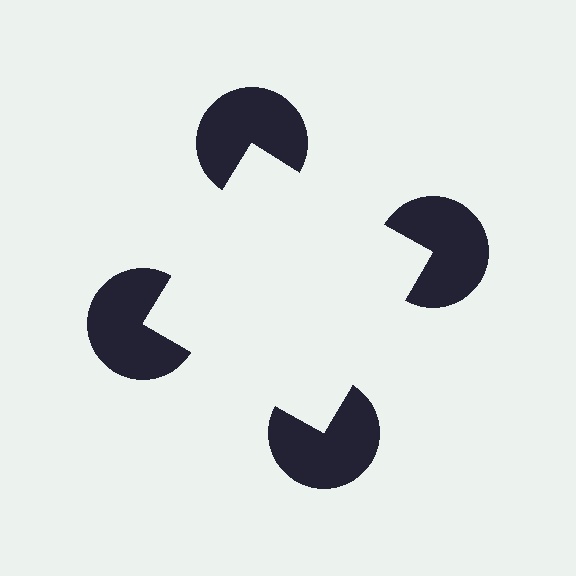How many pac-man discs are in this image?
There are 4 — one at each vertex of the illusory square.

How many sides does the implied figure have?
4 sides.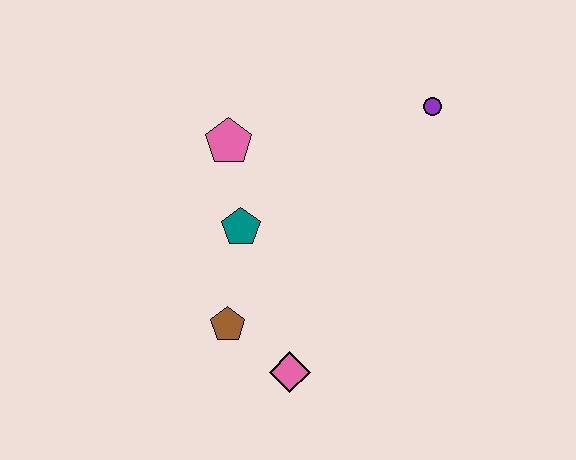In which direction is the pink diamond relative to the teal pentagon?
The pink diamond is below the teal pentagon.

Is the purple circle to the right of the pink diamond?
Yes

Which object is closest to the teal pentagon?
The pink pentagon is closest to the teal pentagon.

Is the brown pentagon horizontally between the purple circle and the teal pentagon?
No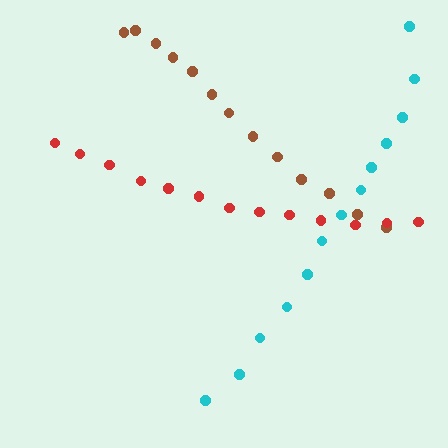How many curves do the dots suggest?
There are 3 distinct paths.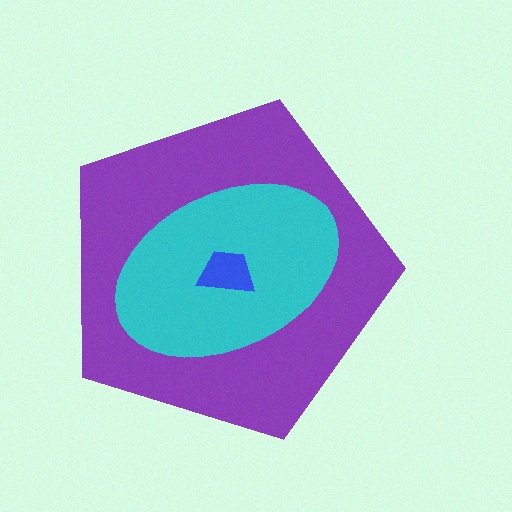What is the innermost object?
The blue trapezoid.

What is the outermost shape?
The purple pentagon.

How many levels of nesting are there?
3.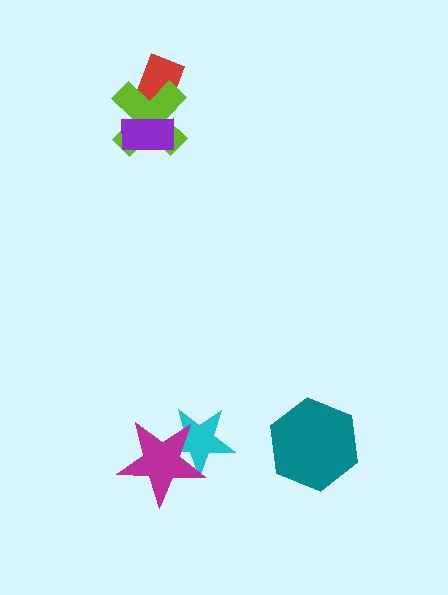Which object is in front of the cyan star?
The magenta star is in front of the cyan star.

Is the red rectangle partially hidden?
Yes, it is partially covered by another shape.